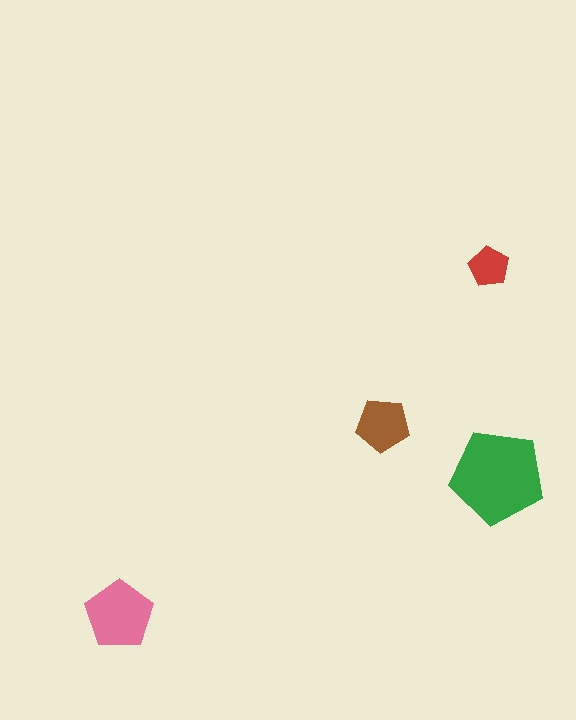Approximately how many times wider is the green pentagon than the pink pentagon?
About 1.5 times wider.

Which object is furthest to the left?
The pink pentagon is leftmost.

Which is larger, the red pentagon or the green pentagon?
The green one.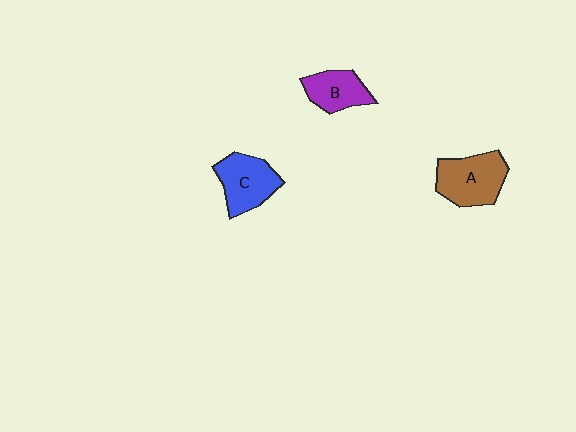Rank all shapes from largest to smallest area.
From largest to smallest: A (brown), C (blue), B (purple).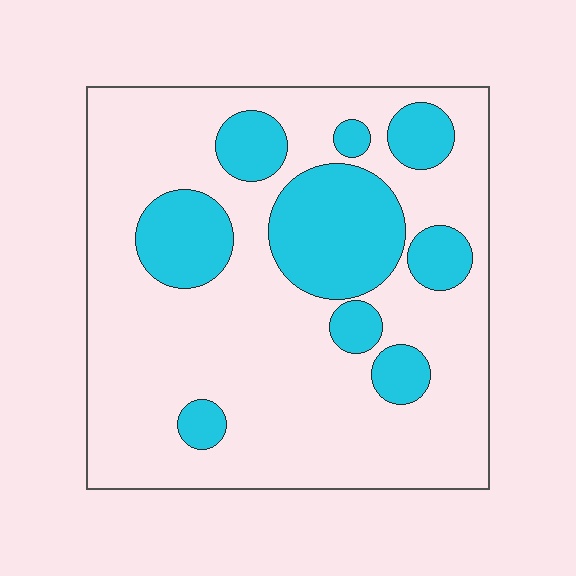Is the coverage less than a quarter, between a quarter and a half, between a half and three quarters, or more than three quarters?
Between a quarter and a half.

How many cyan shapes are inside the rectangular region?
9.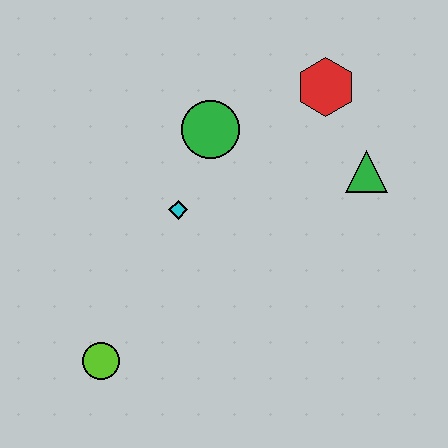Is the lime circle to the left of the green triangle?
Yes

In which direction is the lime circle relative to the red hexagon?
The lime circle is below the red hexagon.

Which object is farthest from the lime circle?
The red hexagon is farthest from the lime circle.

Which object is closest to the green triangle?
The red hexagon is closest to the green triangle.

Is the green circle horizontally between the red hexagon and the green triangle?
No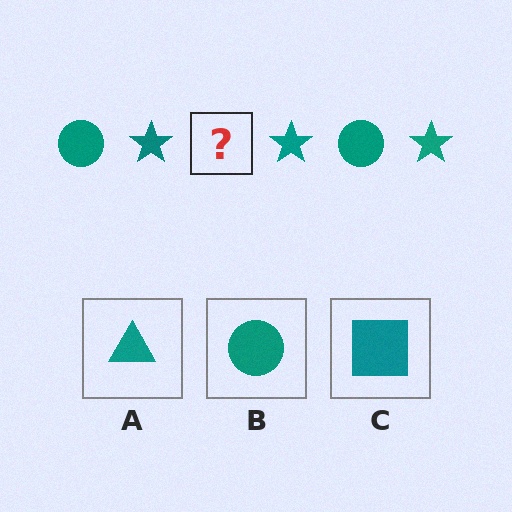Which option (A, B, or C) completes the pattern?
B.